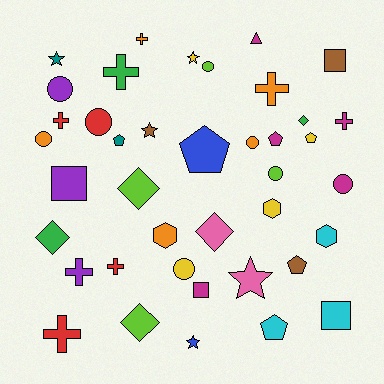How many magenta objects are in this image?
There are 5 magenta objects.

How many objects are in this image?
There are 40 objects.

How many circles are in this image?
There are 8 circles.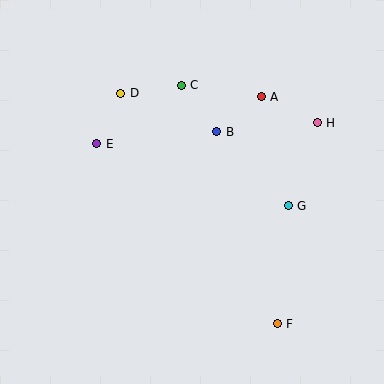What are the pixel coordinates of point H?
Point H is at (317, 123).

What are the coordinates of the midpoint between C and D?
The midpoint between C and D is at (151, 89).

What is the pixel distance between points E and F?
The distance between E and F is 255 pixels.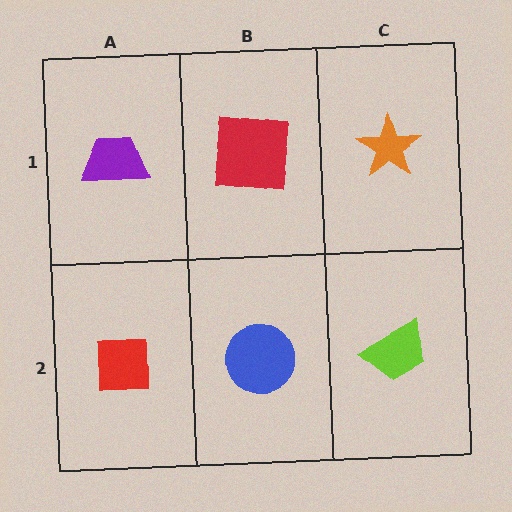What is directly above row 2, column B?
A red square.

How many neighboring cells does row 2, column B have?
3.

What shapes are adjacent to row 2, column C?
An orange star (row 1, column C), a blue circle (row 2, column B).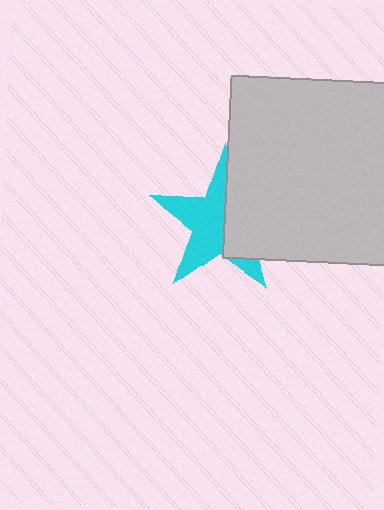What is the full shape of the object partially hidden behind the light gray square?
The partially hidden object is a cyan star.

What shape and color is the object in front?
The object in front is a light gray square.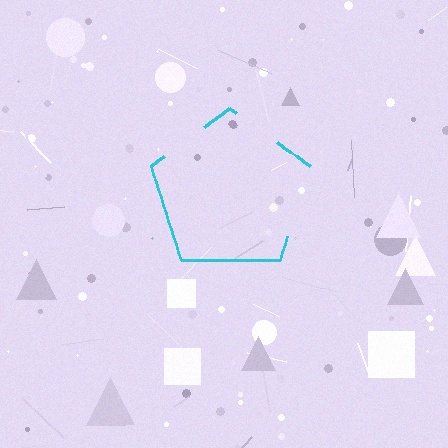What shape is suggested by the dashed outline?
The dashed outline suggests a pentagon.